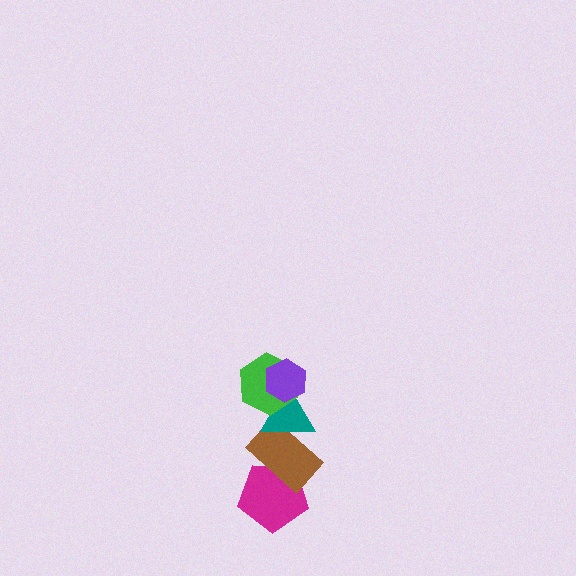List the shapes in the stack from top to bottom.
From top to bottom: the purple hexagon, the green hexagon, the teal triangle, the brown rectangle, the magenta pentagon.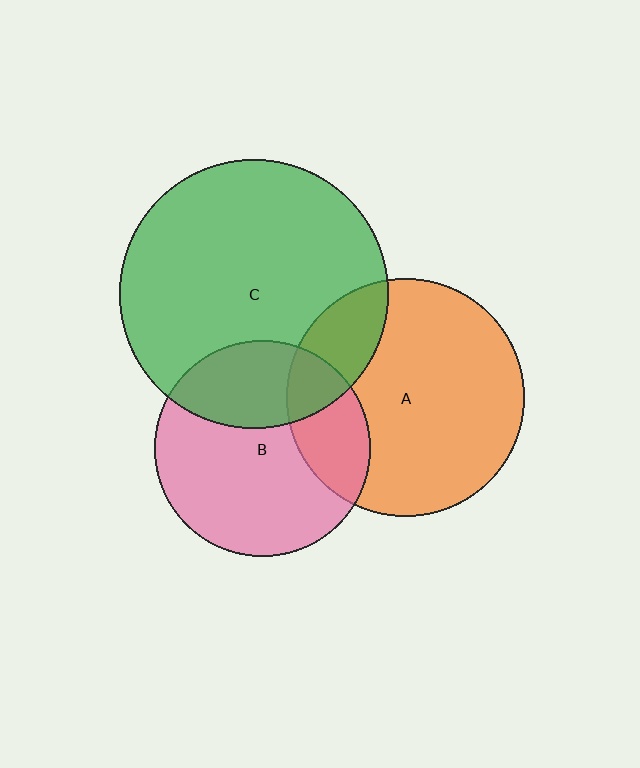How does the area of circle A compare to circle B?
Approximately 1.2 times.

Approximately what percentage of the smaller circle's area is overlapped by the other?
Approximately 25%.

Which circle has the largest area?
Circle C (green).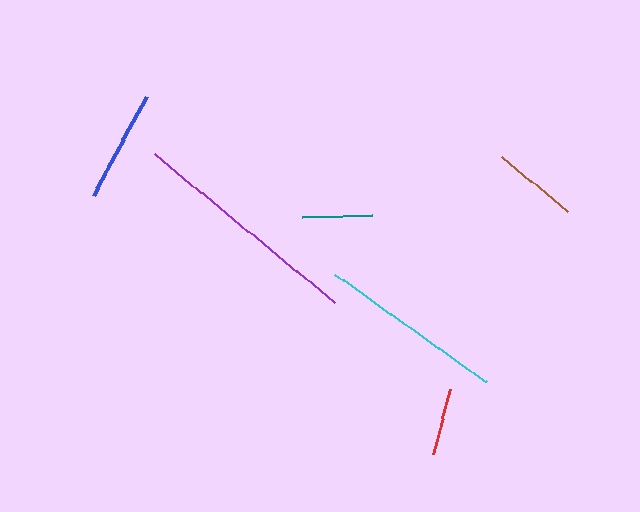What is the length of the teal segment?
The teal segment is approximately 70 pixels long.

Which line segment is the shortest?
The red line is the shortest at approximately 67 pixels.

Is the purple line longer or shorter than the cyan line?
The purple line is longer than the cyan line.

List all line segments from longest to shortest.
From longest to shortest: purple, cyan, blue, brown, teal, red.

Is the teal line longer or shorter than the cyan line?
The cyan line is longer than the teal line.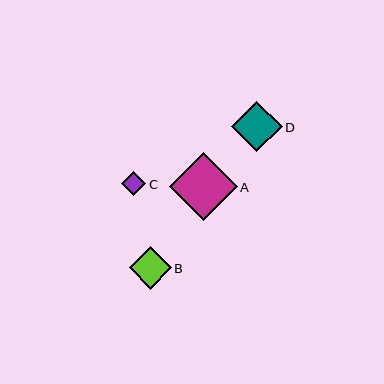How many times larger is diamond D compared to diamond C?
Diamond D is approximately 2.1 times the size of diamond C.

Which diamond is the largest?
Diamond A is the largest with a size of approximately 68 pixels.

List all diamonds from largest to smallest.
From largest to smallest: A, D, B, C.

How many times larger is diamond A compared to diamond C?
Diamond A is approximately 2.8 times the size of diamond C.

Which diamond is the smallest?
Diamond C is the smallest with a size of approximately 24 pixels.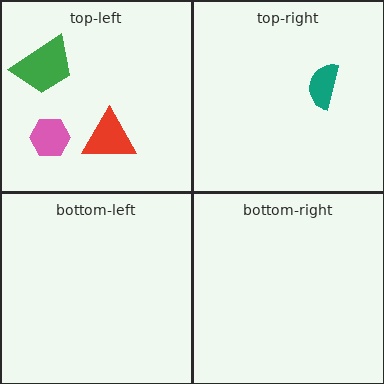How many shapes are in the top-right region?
1.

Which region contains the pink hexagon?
The top-left region.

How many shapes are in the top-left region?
3.